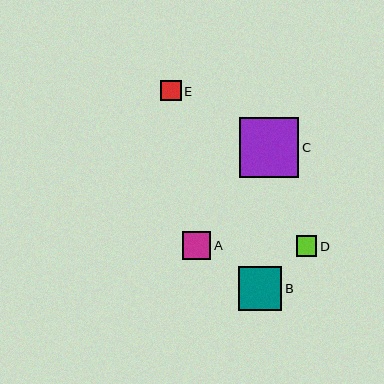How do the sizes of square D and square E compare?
Square D and square E are approximately the same size.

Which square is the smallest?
Square E is the smallest with a size of approximately 20 pixels.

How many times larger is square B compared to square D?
Square B is approximately 2.1 times the size of square D.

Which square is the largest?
Square C is the largest with a size of approximately 60 pixels.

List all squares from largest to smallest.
From largest to smallest: C, B, A, D, E.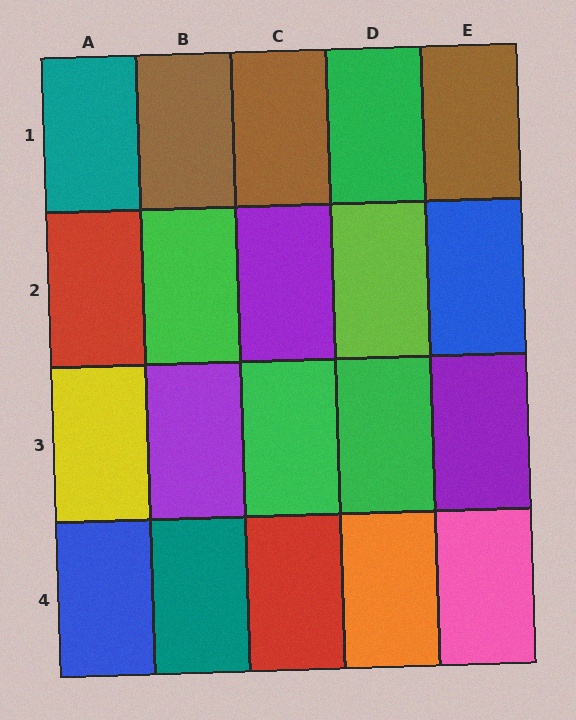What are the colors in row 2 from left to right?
Red, green, purple, lime, blue.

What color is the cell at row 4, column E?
Pink.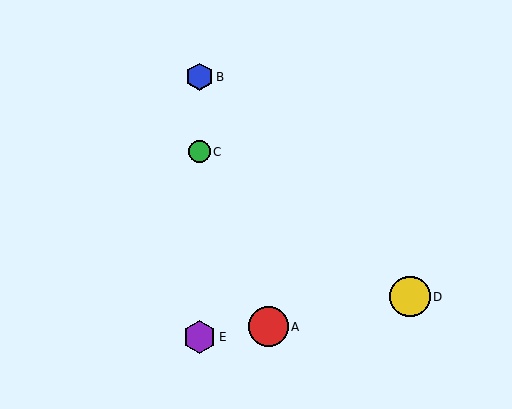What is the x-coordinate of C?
Object C is at x≈200.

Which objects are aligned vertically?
Objects B, C, E are aligned vertically.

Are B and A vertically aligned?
No, B is at x≈200 and A is at x≈268.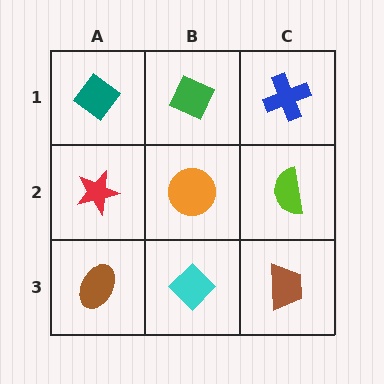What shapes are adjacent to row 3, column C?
A lime semicircle (row 2, column C), a cyan diamond (row 3, column B).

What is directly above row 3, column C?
A lime semicircle.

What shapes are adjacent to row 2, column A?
A teal diamond (row 1, column A), a brown ellipse (row 3, column A), an orange circle (row 2, column B).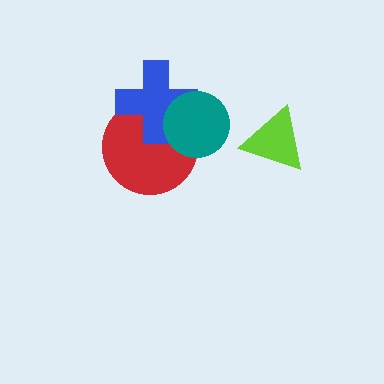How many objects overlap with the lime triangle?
0 objects overlap with the lime triangle.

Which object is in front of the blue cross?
The teal circle is in front of the blue cross.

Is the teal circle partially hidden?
No, no other shape covers it.